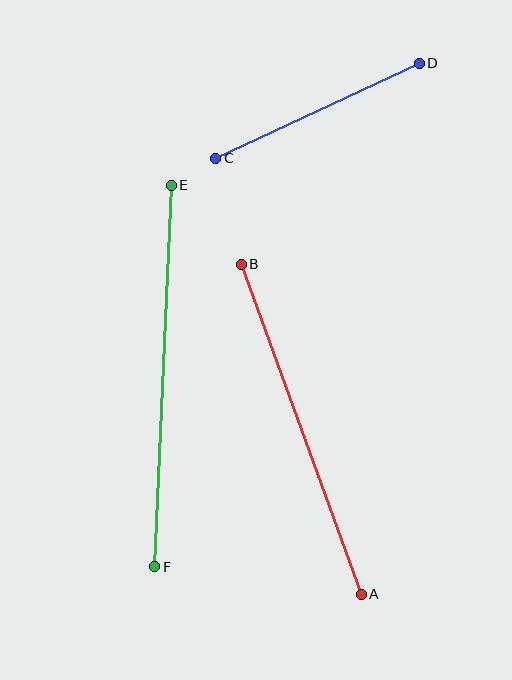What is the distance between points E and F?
The distance is approximately 382 pixels.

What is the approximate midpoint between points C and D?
The midpoint is at approximately (317, 111) pixels.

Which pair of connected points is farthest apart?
Points E and F are farthest apart.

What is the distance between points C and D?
The distance is approximately 224 pixels.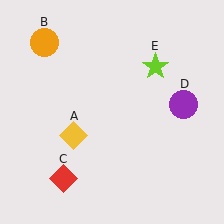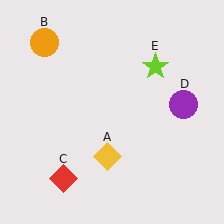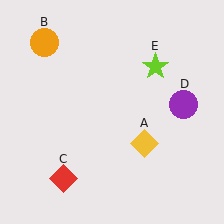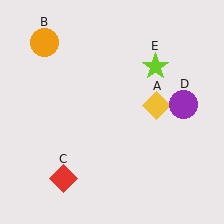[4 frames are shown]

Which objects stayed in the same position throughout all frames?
Orange circle (object B) and red diamond (object C) and purple circle (object D) and lime star (object E) remained stationary.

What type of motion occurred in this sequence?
The yellow diamond (object A) rotated counterclockwise around the center of the scene.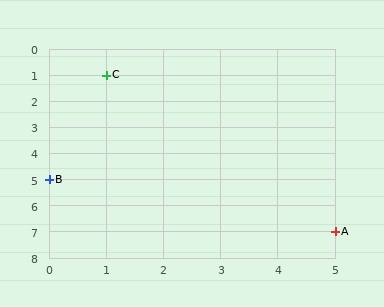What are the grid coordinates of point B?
Point B is at grid coordinates (0, 5).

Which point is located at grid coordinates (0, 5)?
Point B is at (0, 5).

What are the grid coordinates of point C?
Point C is at grid coordinates (1, 1).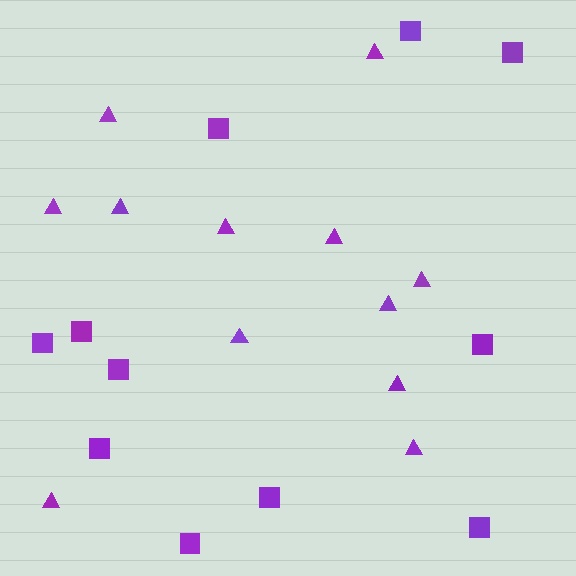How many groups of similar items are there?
There are 2 groups: one group of triangles (12) and one group of squares (11).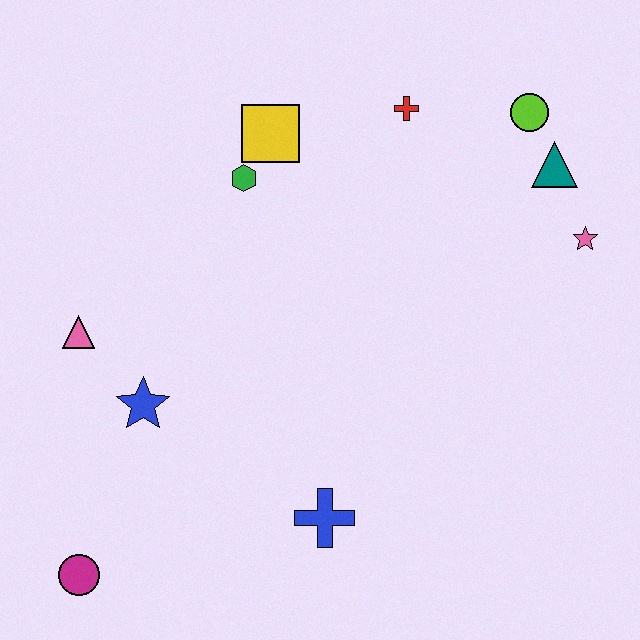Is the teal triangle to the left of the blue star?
No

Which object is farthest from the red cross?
The magenta circle is farthest from the red cross.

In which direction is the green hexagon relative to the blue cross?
The green hexagon is above the blue cross.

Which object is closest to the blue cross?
The blue star is closest to the blue cross.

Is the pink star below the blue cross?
No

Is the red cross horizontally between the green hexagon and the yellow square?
No